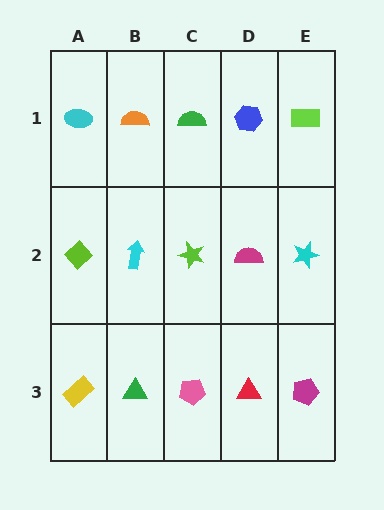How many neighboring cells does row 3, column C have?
3.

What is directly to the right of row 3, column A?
A green triangle.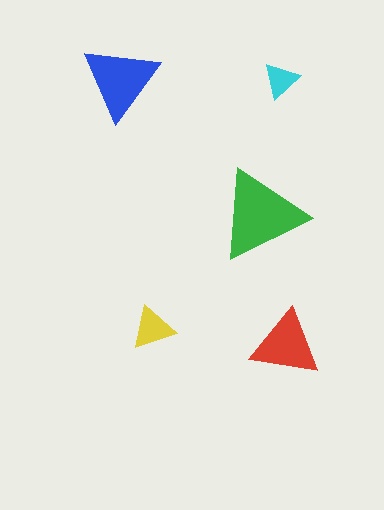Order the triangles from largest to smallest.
the green one, the blue one, the red one, the yellow one, the cyan one.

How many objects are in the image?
There are 5 objects in the image.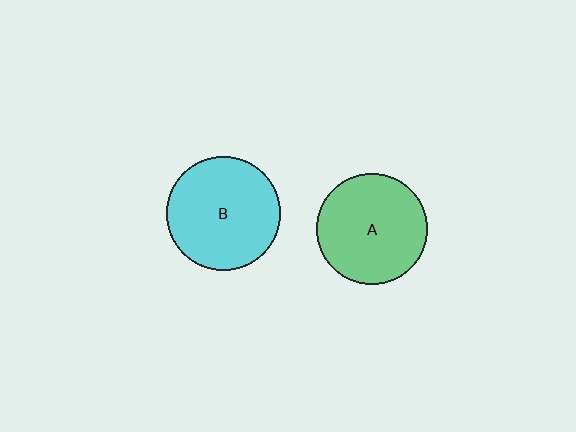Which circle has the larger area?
Circle B (cyan).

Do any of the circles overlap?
No, none of the circles overlap.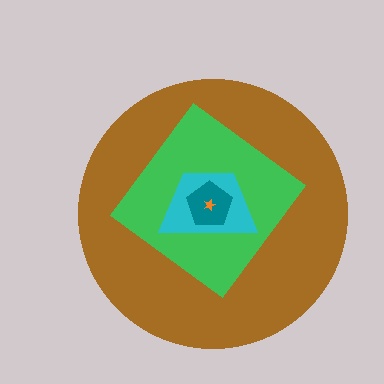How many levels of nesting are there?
5.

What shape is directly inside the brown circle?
The green diamond.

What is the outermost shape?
The brown circle.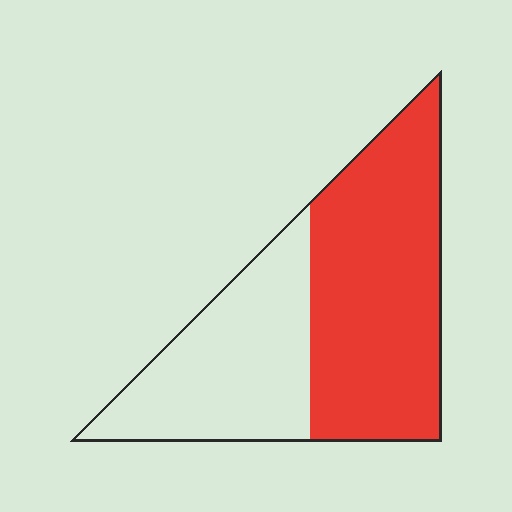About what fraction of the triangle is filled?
About three fifths (3/5).